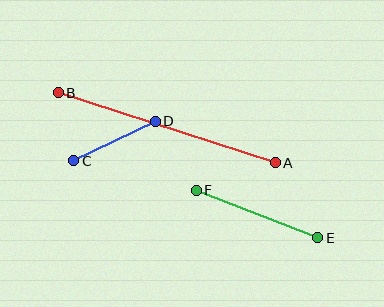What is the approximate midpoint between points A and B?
The midpoint is at approximately (167, 128) pixels.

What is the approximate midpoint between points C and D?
The midpoint is at approximately (115, 141) pixels.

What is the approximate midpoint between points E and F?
The midpoint is at approximately (257, 214) pixels.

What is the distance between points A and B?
The distance is approximately 228 pixels.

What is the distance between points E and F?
The distance is approximately 130 pixels.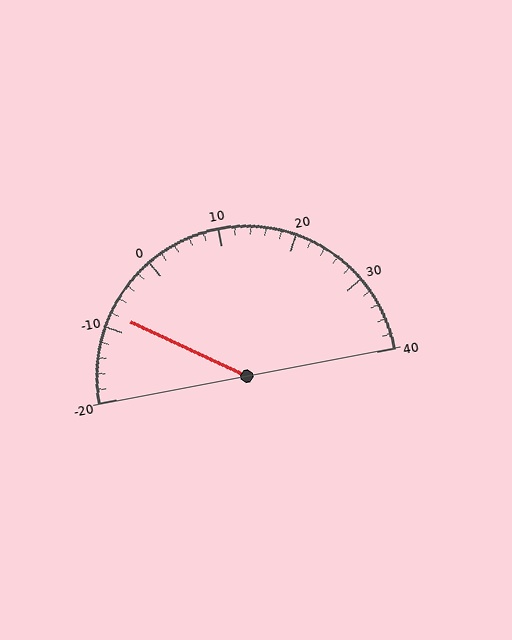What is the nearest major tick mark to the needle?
The nearest major tick mark is -10.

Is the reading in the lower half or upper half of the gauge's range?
The reading is in the lower half of the range (-20 to 40).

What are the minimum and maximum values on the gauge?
The gauge ranges from -20 to 40.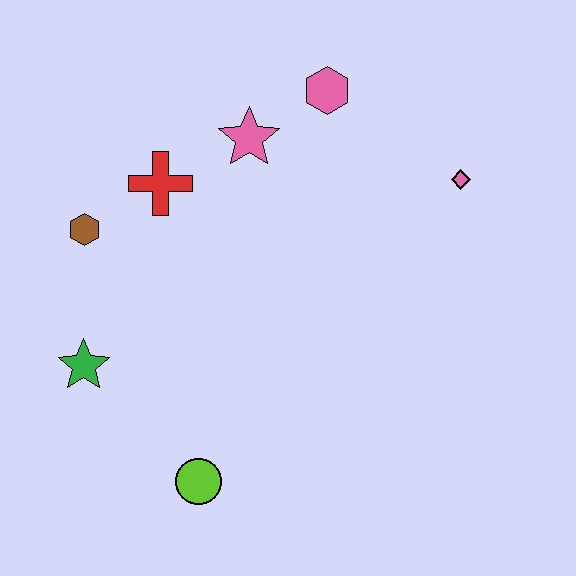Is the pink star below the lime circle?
No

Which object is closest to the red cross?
The brown hexagon is closest to the red cross.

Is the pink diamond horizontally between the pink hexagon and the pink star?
No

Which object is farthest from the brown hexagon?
The pink diamond is farthest from the brown hexagon.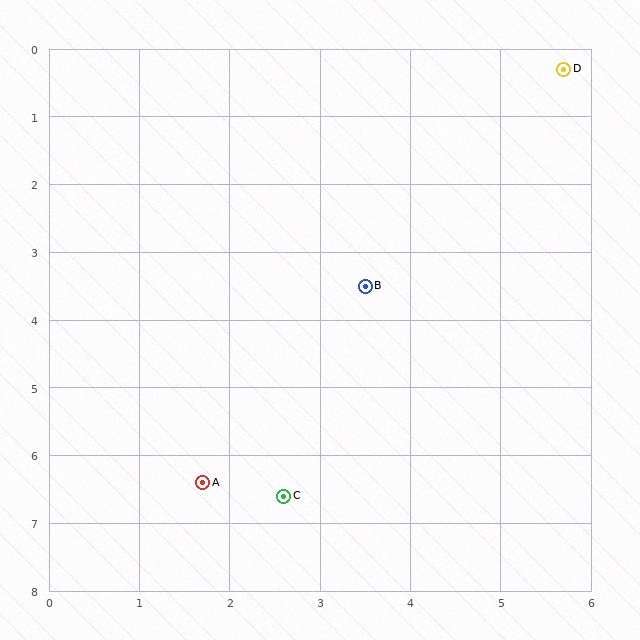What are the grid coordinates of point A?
Point A is at approximately (1.7, 6.4).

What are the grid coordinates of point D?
Point D is at approximately (5.7, 0.3).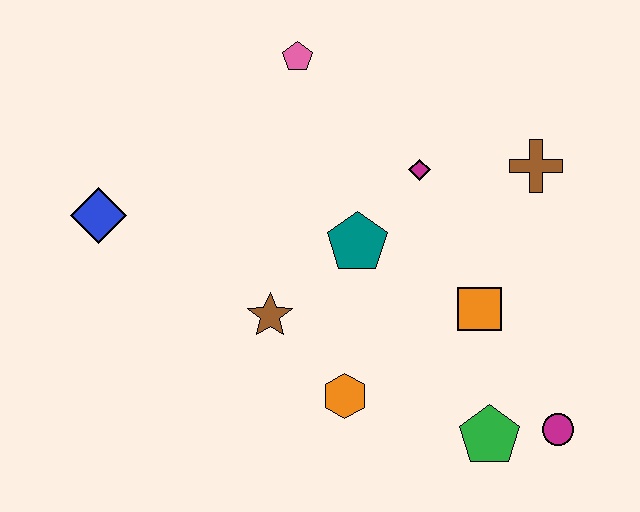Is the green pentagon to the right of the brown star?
Yes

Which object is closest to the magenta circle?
The green pentagon is closest to the magenta circle.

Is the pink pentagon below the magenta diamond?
No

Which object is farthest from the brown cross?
The blue diamond is farthest from the brown cross.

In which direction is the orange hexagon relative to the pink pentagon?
The orange hexagon is below the pink pentagon.